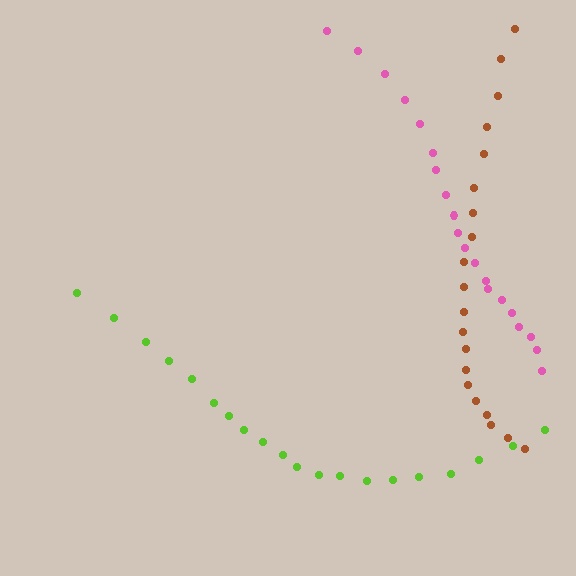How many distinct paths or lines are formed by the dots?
There are 3 distinct paths.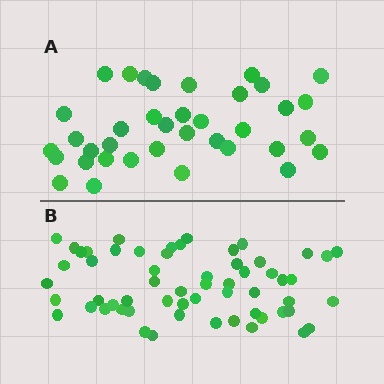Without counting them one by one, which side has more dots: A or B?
Region B (the bottom region) has more dots.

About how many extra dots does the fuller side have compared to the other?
Region B has approximately 20 more dots than region A.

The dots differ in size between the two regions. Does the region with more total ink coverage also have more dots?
No. Region A has more total ink coverage because its dots are larger, but region B actually contains more individual dots. Total area can be misleading — the number of items is what matters here.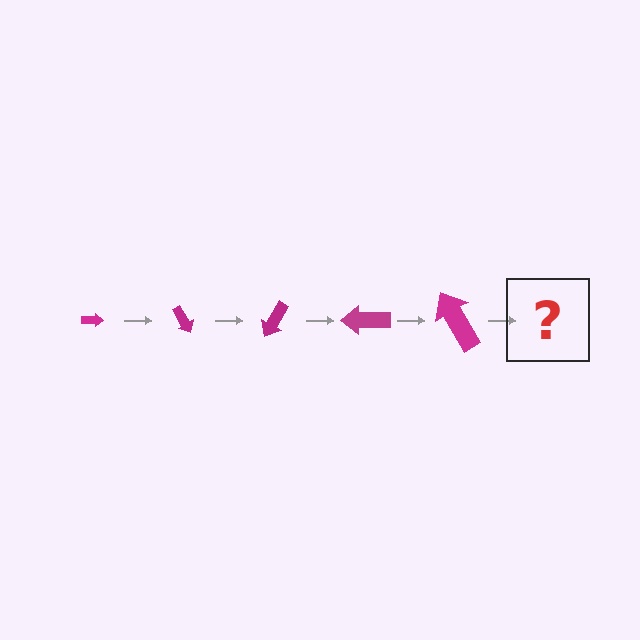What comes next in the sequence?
The next element should be an arrow, larger than the previous one and rotated 300 degrees from the start.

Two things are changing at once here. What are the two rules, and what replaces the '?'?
The two rules are that the arrow grows larger each step and it rotates 60 degrees each step. The '?' should be an arrow, larger than the previous one and rotated 300 degrees from the start.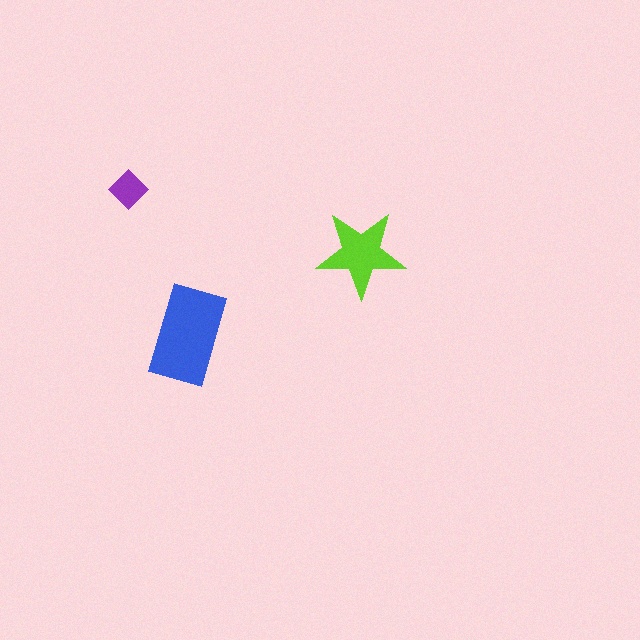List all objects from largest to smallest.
The blue rectangle, the lime star, the purple diamond.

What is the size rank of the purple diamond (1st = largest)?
3rd.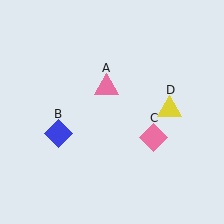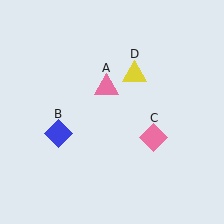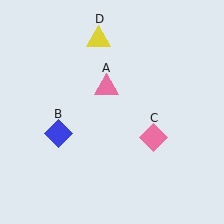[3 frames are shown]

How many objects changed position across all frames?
1 object changed position: yellow triangle (object D).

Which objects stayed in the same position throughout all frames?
Pink triangle (object A) and blue diamond (object B) and pink diamond (object C) remained stationary.